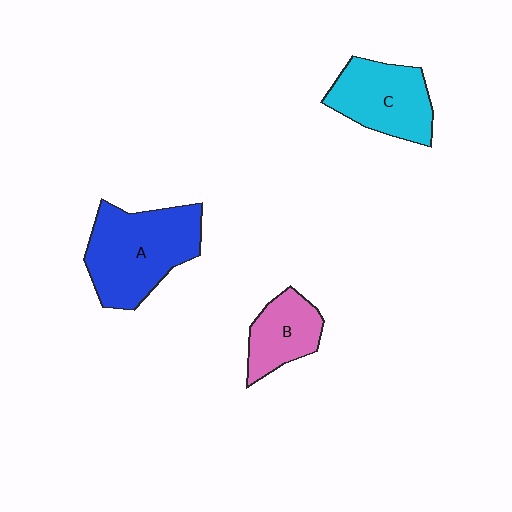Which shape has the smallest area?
Shape B (pink).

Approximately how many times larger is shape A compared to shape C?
Approximately 1.4 times.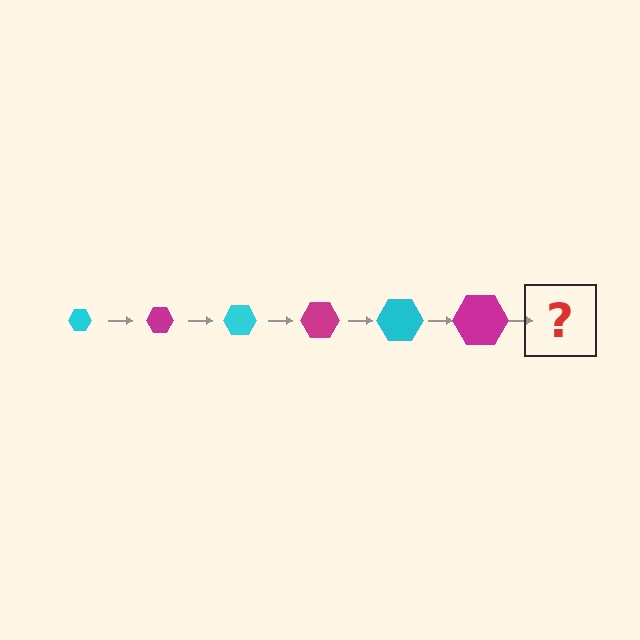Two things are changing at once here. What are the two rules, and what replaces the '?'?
The two rules are that the hexagon grows larger each step and the color cycles through cyan and magenta. The '?' should be a cyan hexagon, larger than the previous one.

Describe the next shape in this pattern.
It should be a cyan hexagon, larger than the previous one.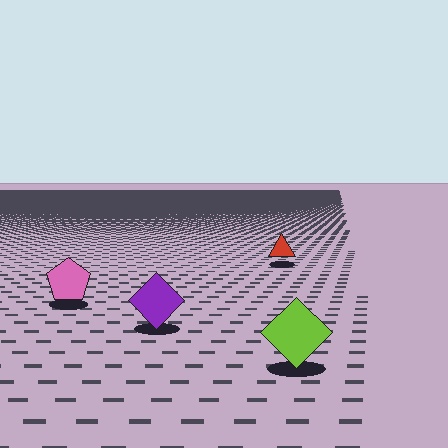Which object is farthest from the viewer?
The red triangle is farthest from the viewer. It appears smaller and the ground texture around it is denser.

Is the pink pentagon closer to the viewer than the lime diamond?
No. The lime diamond is closer — you can tell from the texture gradient: the ground texture is coarser near it.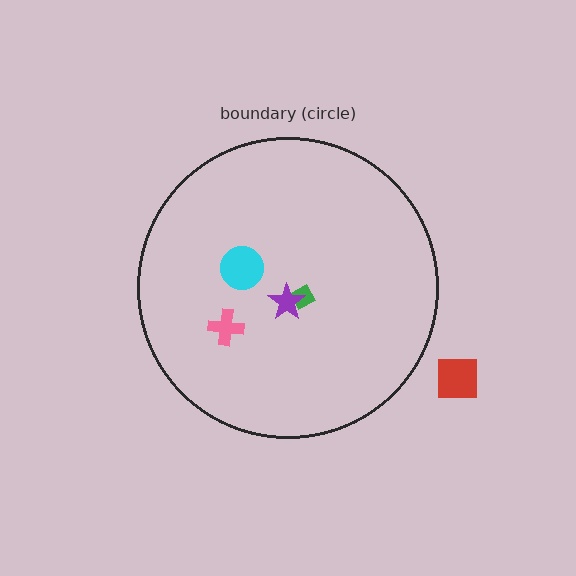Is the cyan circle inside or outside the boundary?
Inside.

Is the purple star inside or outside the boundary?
Inside.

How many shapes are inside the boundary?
4 inside, 1 outside.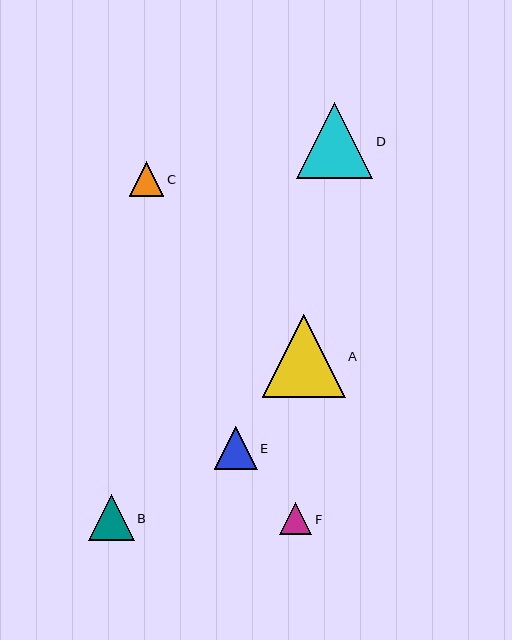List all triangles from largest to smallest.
From largest to smallest: A, D, B, E, C, F.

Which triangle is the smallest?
Triangle F is the smallest with a size of approximately 32 pixels.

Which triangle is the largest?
Triangle A is the largest with a size of approximately 83 pixels.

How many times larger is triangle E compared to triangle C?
Triangle E is approximately 1.3 times the size of triangle C.